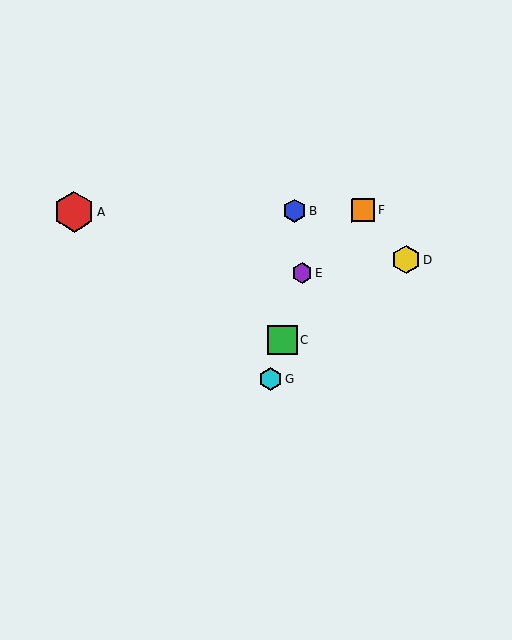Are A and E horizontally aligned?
No, A is at y≈212 and E is at y≈273.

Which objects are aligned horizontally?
Objects A, B, F are aligned horizontally.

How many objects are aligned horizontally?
3 objects (A, B, F) are aligned horizontally.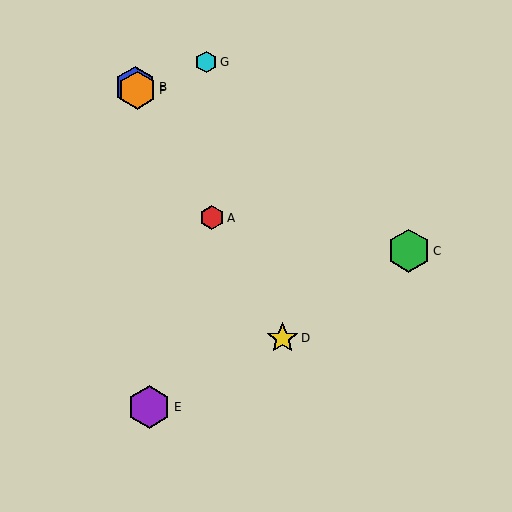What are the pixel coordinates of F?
Object F is at (137, 90).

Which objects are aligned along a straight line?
Objects A, B, D, F are aligned along a straight line.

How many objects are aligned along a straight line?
4 objects (A, B, D, F) are aligned along a straight line.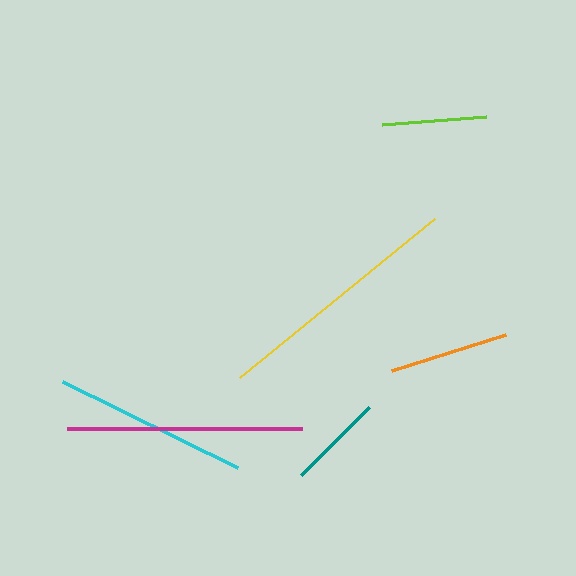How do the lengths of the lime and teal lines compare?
The lime and teal lines are approximately the same length.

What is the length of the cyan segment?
The cyan segment is approximately 195 pixels long.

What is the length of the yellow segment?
The yellow segment is approximately 252 pixels long.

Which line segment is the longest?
The yellow line is the longest at approximately 252 pixels.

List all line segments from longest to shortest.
From longest to shortest: yellow, magenta, cyan, orange, lime, teal.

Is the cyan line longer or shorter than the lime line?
The cyan line is longer than the lime line.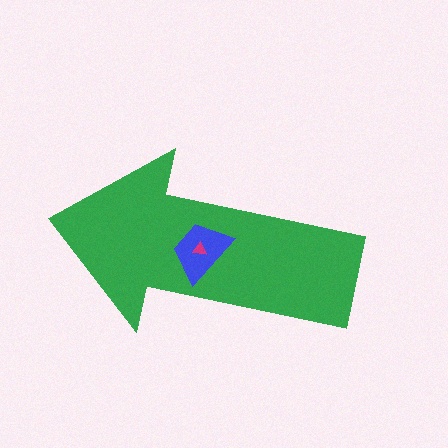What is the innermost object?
The magenta triangle.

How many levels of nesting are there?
3.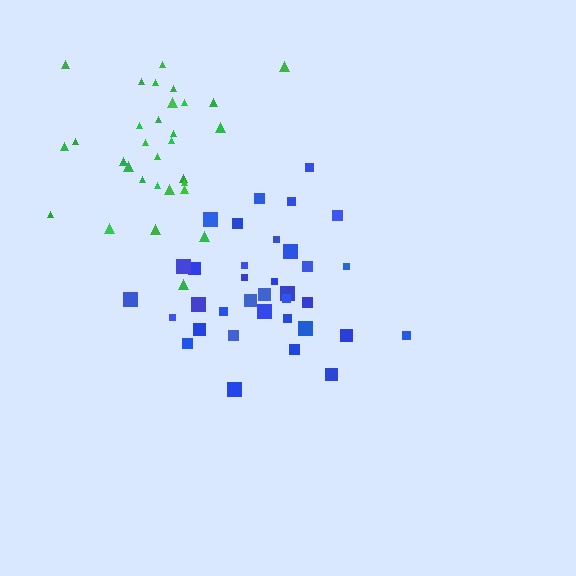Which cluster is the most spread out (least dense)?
Blue.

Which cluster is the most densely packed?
Green.